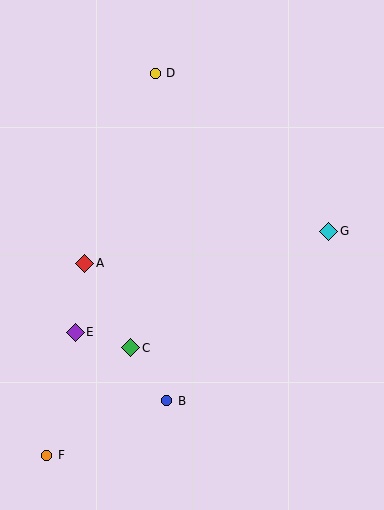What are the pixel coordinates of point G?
Point G is at (329, 231).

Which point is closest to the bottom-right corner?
Point B is closest to the bottom-right corner.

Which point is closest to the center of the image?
Point A at (85, 263) is closest to the center.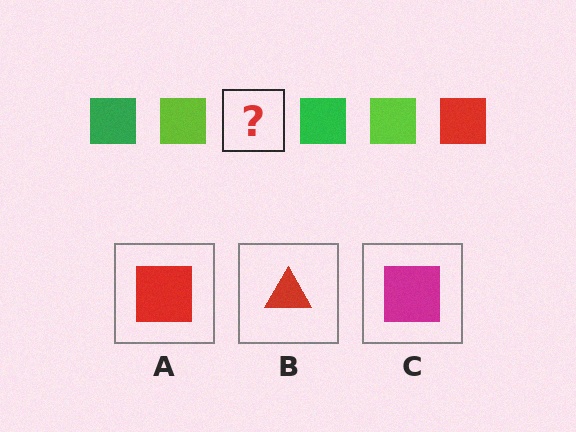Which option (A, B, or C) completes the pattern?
A.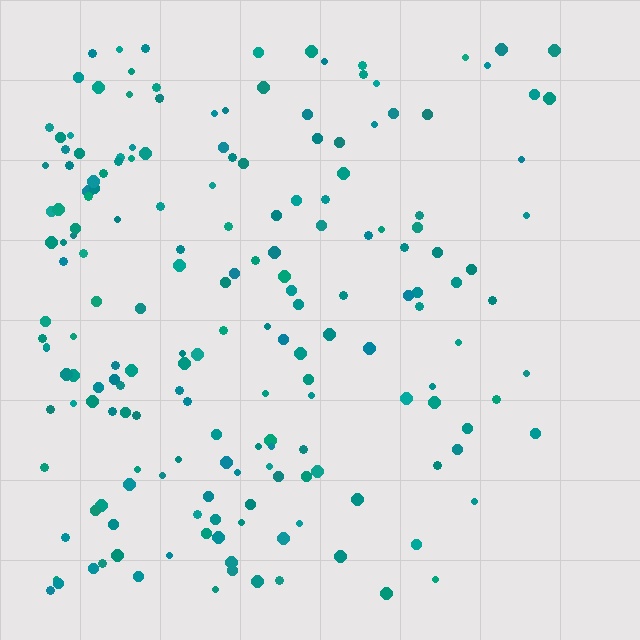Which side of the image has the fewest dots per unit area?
The right.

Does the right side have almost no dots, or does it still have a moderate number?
Still a moderate number, just noticeably fewer than the left.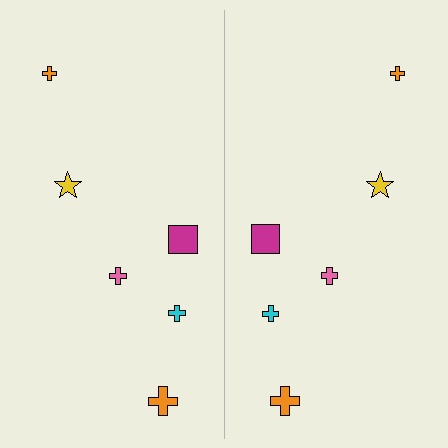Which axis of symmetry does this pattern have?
The pattern has a vertical axis of symmetry running through the center of the image.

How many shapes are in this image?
There are 12 shapes in this image.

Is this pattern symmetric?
Yes, this pattern has bilateral (reflection) symmetry.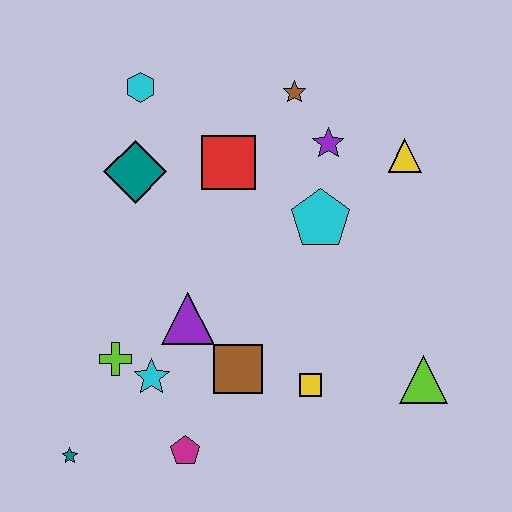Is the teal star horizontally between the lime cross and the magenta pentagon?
No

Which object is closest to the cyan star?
The lime cross is closest to the cyan star.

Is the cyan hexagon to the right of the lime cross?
Yes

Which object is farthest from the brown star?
The teal star is farthest from the brown star.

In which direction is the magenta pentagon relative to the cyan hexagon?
The magenta pentagon is below the cyan hexagon.